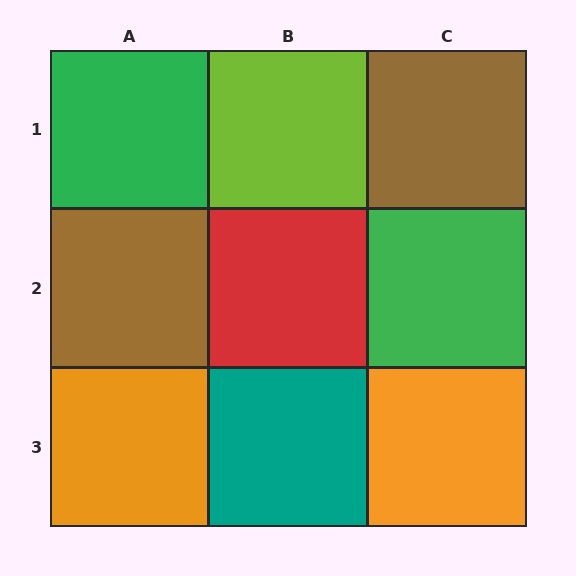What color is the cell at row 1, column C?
Brown.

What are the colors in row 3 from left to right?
Orange, teal, orange.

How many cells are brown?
2 cells are brown.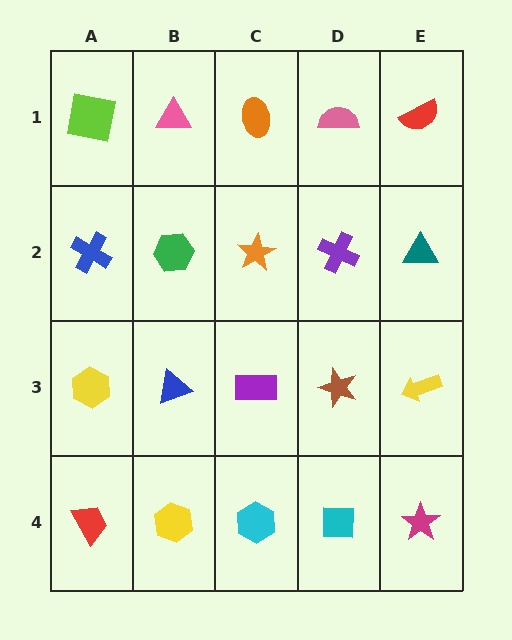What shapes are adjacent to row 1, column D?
A purple cross (row 2, column D), an orange ellipse (row 1, column C), a red semicircle (row 1, column E).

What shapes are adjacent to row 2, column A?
A lime square (row 1, column A), a yellow hexagon (row 3, column A), a green hexagon (row 2, column B).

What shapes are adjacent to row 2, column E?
A red semicircle (row 1, column E), a yellow arrow (row 3, column E), a purple cross (row 2, column D).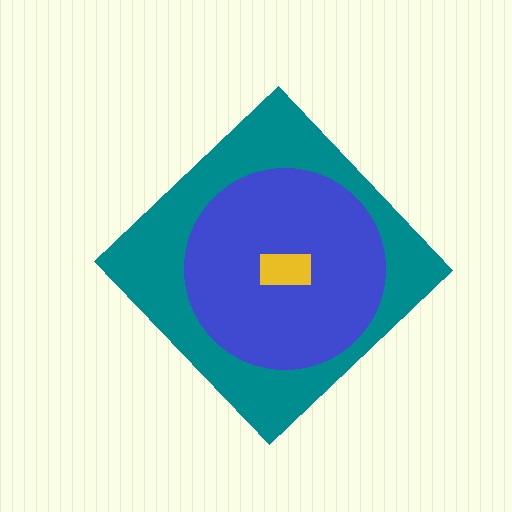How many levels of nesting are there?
3.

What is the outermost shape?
The teal diamond.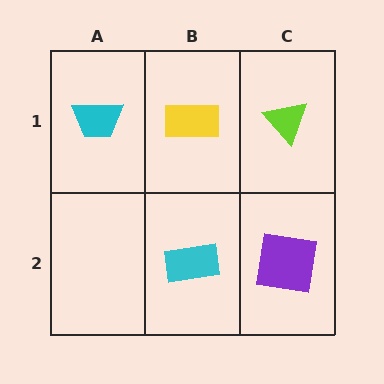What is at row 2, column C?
A purple square.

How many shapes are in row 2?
2 shapes.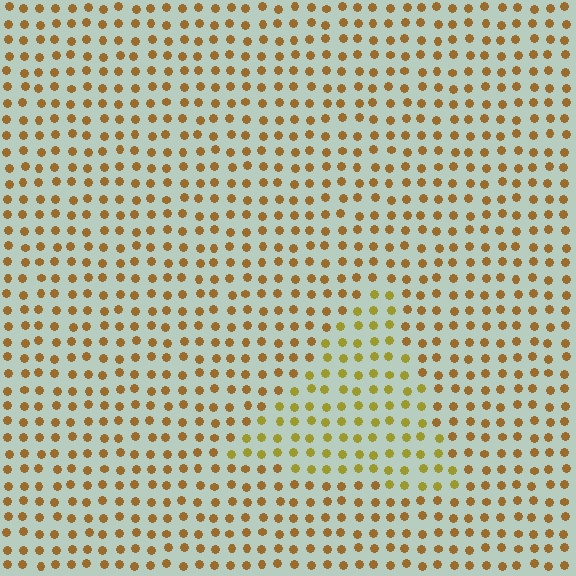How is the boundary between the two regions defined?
The boundary is defined purely by a slight shift in hue (about 26 degrees). Spacing, size, and orientation are identical on both sides.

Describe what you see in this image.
The image is filled with small brown elements in a uniform arrangement. A triangle-shaped region is visible where the elements are tinted to a slightly different hue, forming a subtle color boundary.